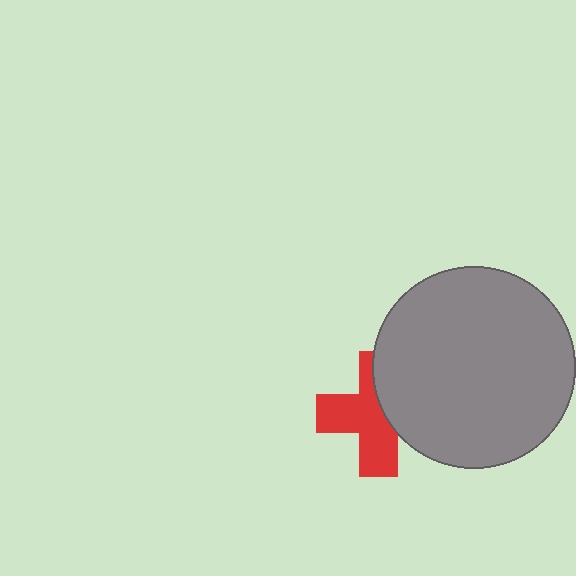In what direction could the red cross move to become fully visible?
The red cross could move left. That would shift it out from behind the gray circle entirely.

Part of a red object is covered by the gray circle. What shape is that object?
It is a cross.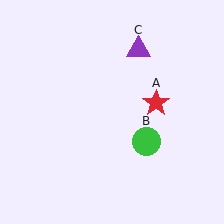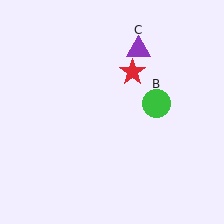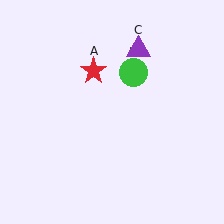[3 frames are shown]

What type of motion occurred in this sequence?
The red star (object A), green circle (object B) rotated counterclockwise around the center of the scene.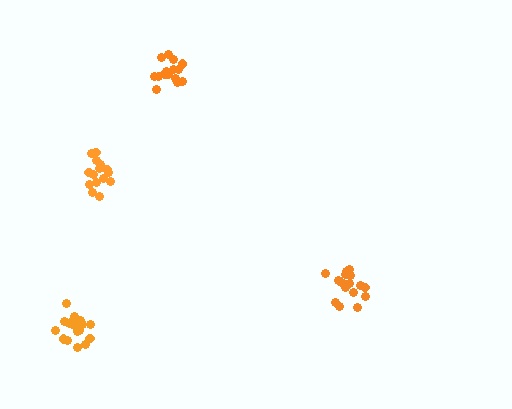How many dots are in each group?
Group 1: 16 dots, Group 2: 18 dots, Group 3: 20 dots, Group 4: 15 dots (69 total).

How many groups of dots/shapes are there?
There are 4 groups.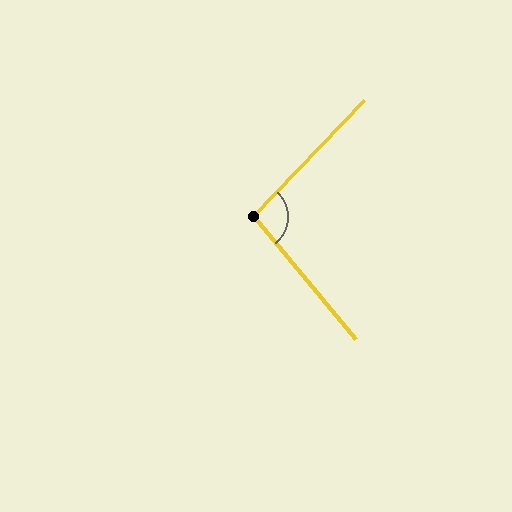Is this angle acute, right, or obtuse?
It is obtuse.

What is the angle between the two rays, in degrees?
Approximately 97 degrees.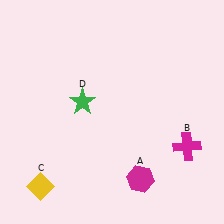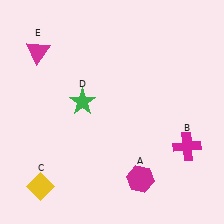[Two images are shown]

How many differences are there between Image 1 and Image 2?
There is 1 difference between the two images.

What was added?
A magenta triangle (E) was added in Image 2.